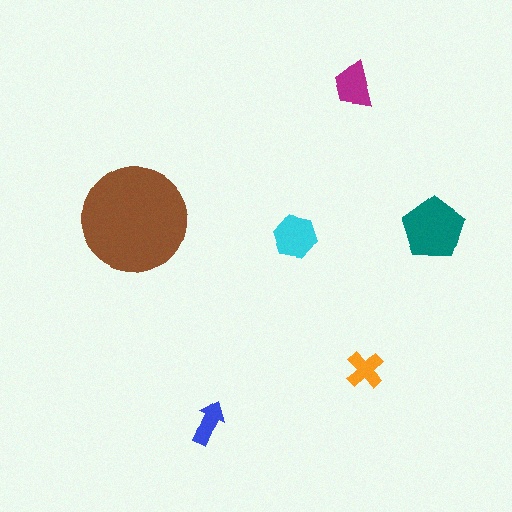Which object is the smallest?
The blue arrow.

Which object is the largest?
The brown circle.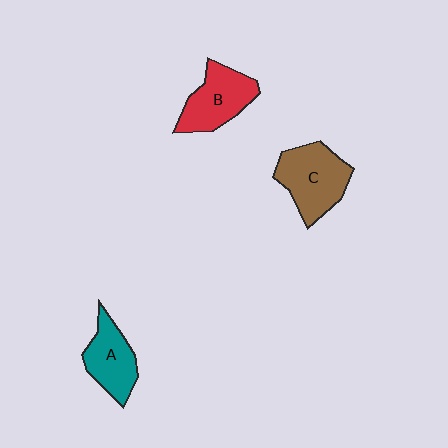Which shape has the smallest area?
Shape A (teal).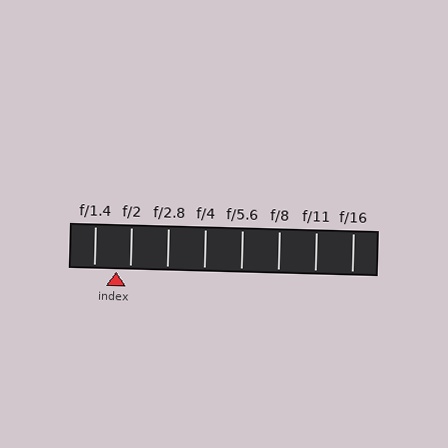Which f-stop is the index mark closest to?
The index mark is closest to f/2.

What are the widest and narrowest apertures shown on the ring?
The widest aperture shown is f/1.4 and the narrowest is f/16.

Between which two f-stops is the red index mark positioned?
The index mark is between f/1.4 and f/2.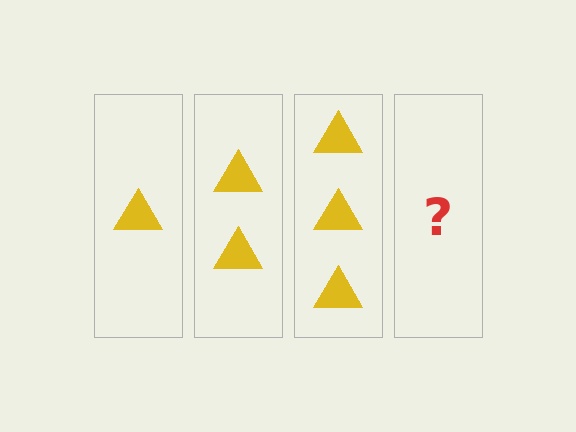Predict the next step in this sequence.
The next step is 4 triangles.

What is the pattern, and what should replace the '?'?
The pattern is that each step adds one more triangle. The '?' should be 4 triangles.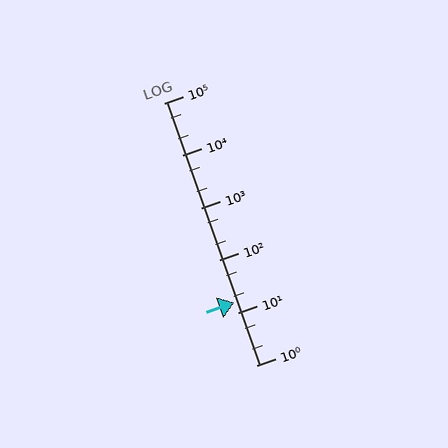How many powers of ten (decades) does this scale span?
The scale spans 5 decades, from 1 to 100000.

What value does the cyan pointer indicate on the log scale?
The pointer indicates approximately 16.